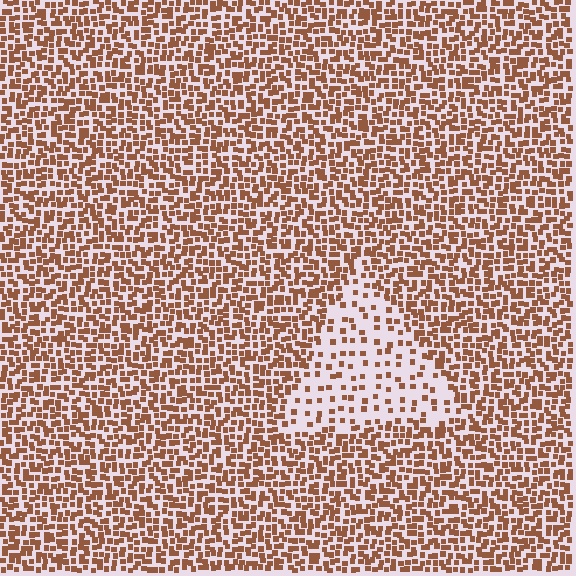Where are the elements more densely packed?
The elements are more densely packed outside the triangle boundary.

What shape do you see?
I see a triangle.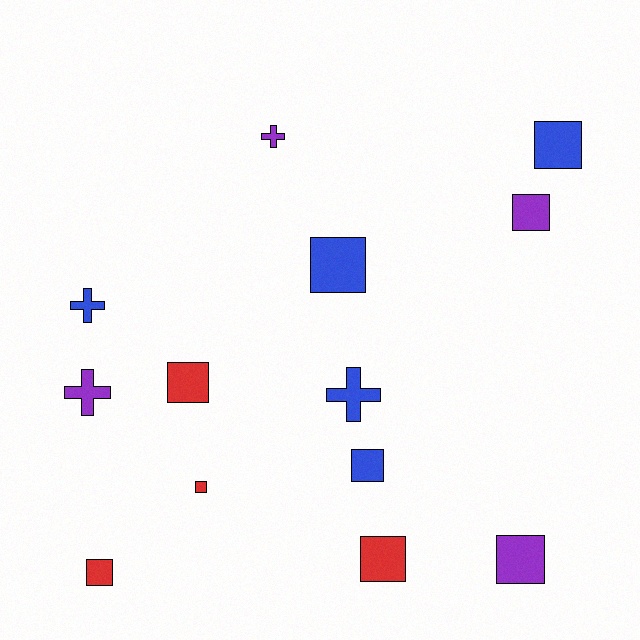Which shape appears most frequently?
Square, with 9 objects.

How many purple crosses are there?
There are 2 purple crosses.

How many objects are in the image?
There are 13 objects.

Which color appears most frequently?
Blue, with 5 objects.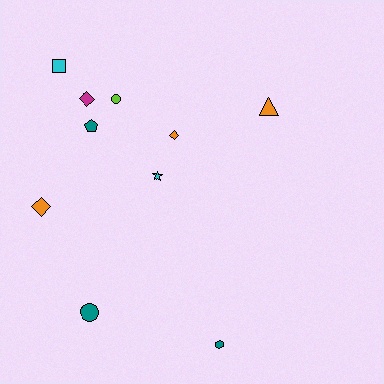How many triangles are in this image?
There is 1 triangle.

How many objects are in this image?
There are 10 objects.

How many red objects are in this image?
There are no red objects.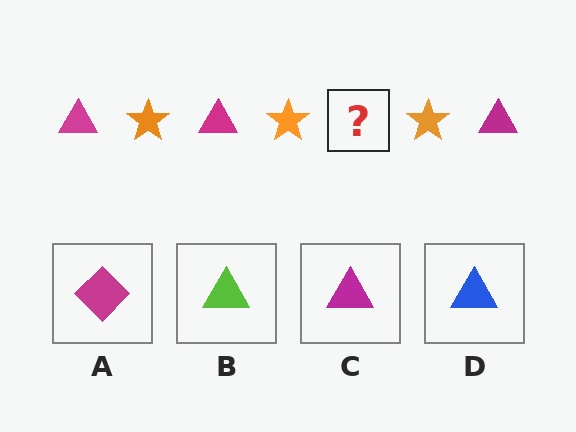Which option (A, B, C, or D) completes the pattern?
C.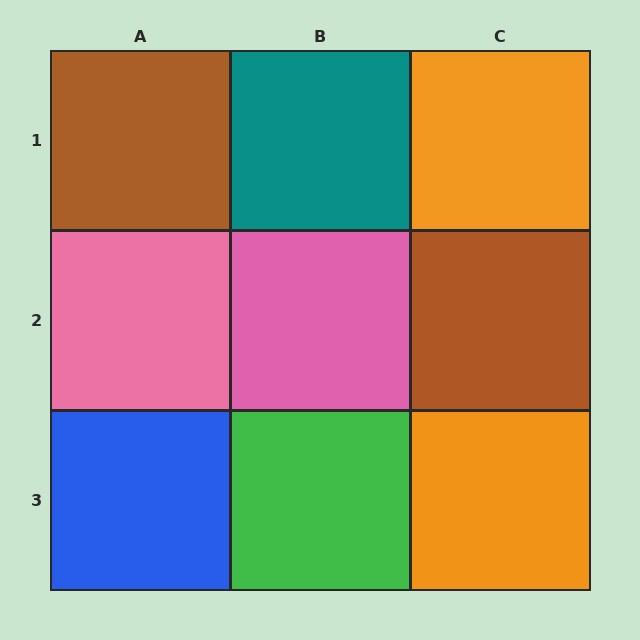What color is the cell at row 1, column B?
Teal.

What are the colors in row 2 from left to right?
Pink, pink, brown.